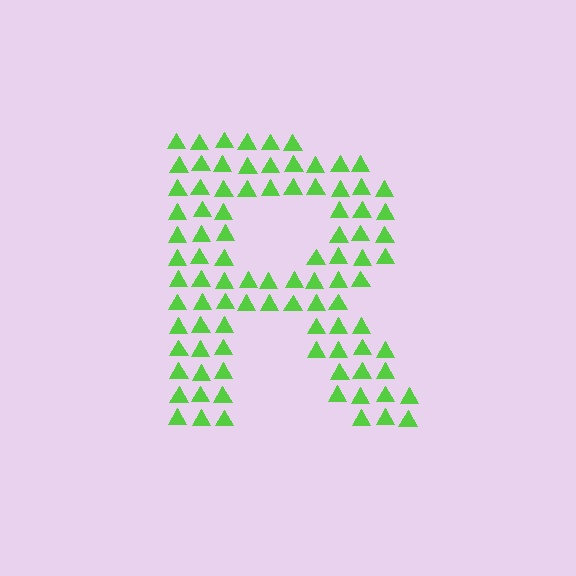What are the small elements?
The small elements are triangles.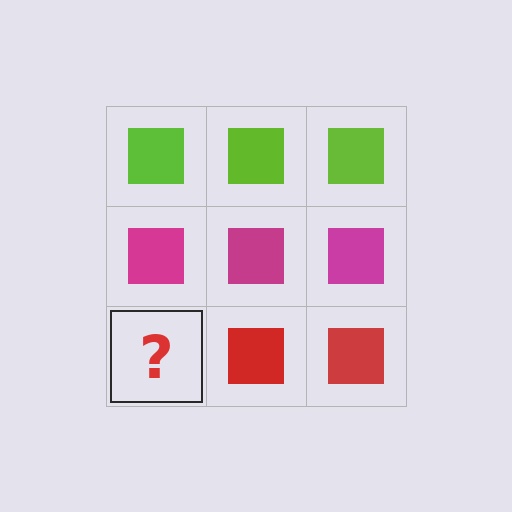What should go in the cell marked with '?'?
The missing cell should contain a red square.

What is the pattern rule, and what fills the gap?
The rule is that each row has a consistent color. The gap should be filled with a red square.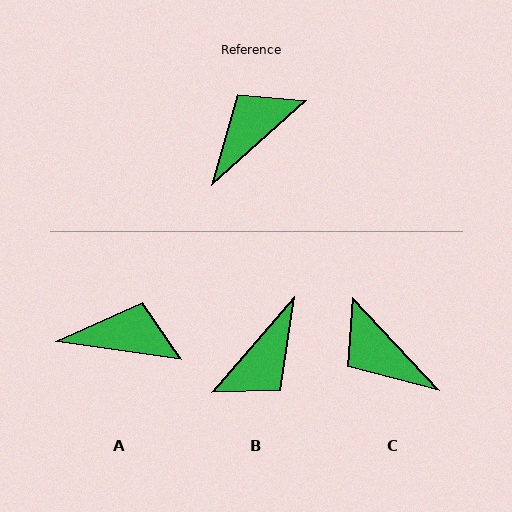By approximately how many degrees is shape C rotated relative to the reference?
Approximately 92 degrees counter-clockwise.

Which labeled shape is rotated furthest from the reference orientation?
B, about 173 degrees away.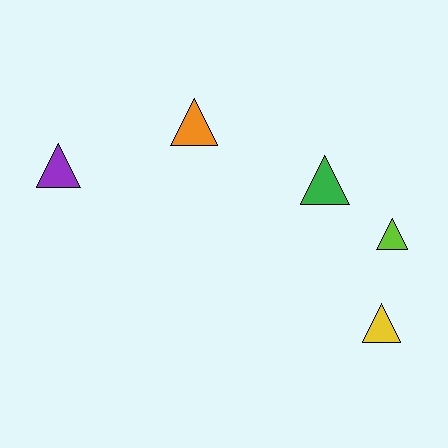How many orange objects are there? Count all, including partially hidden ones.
There is 1 orange object.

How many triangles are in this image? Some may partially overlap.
There are 5 triangles.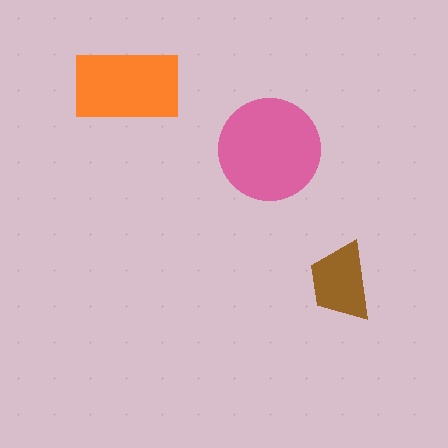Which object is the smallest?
The brown trapezoid.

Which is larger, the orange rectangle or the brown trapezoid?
The orange rectangle.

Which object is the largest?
The pink circle.